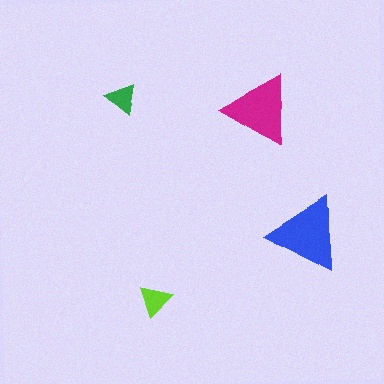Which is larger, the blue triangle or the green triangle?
The blue one.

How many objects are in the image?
There are 4 objects in the image.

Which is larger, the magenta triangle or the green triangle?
The magenta one.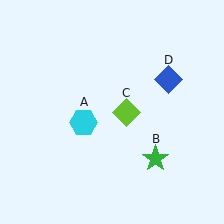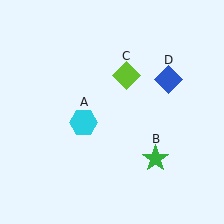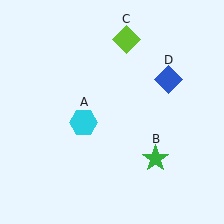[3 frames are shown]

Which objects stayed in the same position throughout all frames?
Cyan hexagon (object A) and green star (object B) and blue diamond (object D) remained stationary.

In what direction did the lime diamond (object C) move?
The lime diamond (object C) moved up.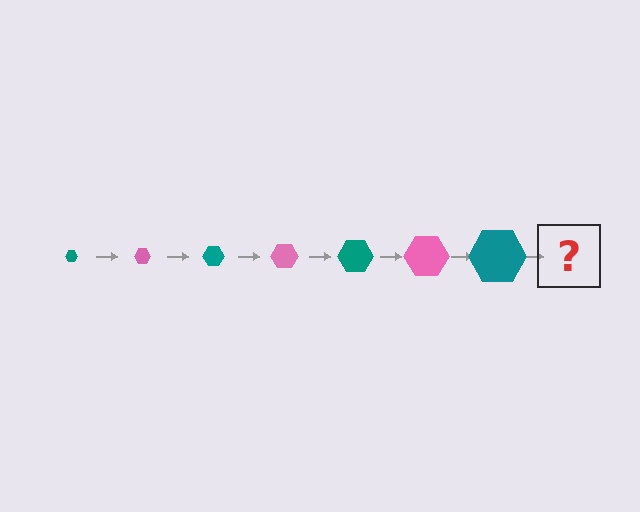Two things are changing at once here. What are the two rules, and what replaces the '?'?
The two rules are that the hexagon grows larger each step and the color cycles through teal and pink. The '?' should be a pink hexagon, larger than the previous one.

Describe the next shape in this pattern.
It should be a pink hexagon, larger than the previous one.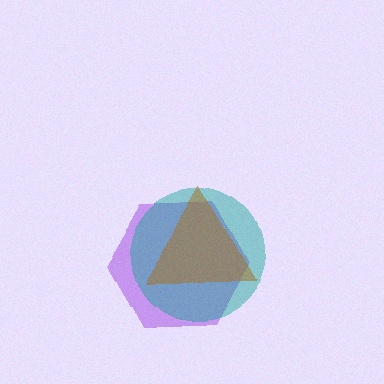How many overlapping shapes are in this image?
There are 3 overlapping shapes in the image.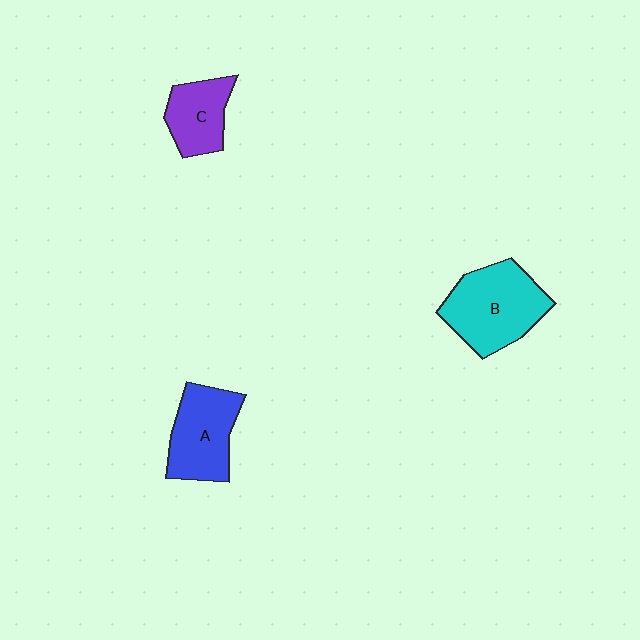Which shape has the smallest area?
Shape C (purple).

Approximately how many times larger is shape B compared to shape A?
Approximately 1.2 times.